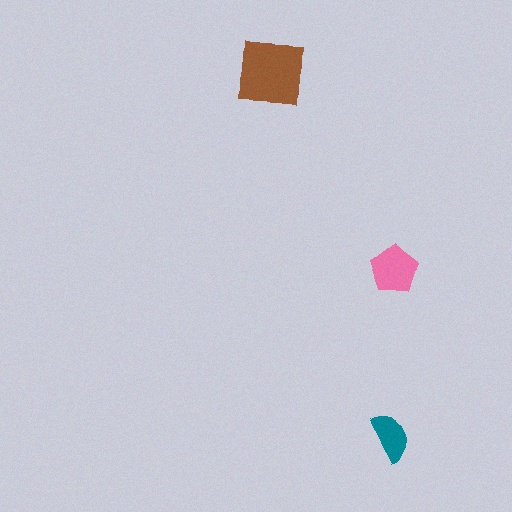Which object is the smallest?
The teal semicircle.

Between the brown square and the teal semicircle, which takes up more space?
The brown square.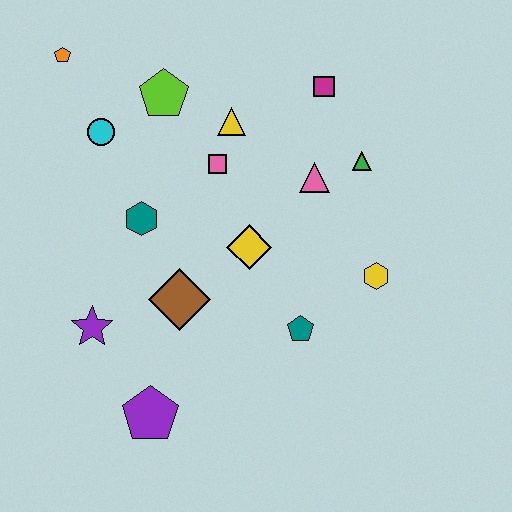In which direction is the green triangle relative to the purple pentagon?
The green triangle is above the purple pentagon.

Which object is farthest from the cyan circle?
The yellow hexagon is farthest from the cyan circle.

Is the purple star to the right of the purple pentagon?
No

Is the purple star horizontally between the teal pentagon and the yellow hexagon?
No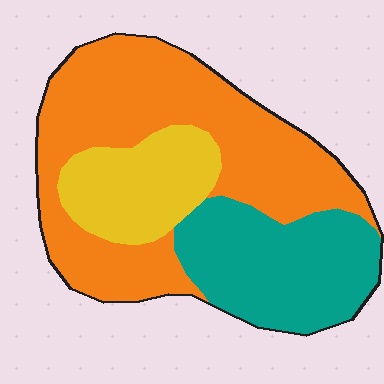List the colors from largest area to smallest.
From largest to smallest: orange, teal, yellow.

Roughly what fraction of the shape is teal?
Teal takes up between a sixth and a third of the shape.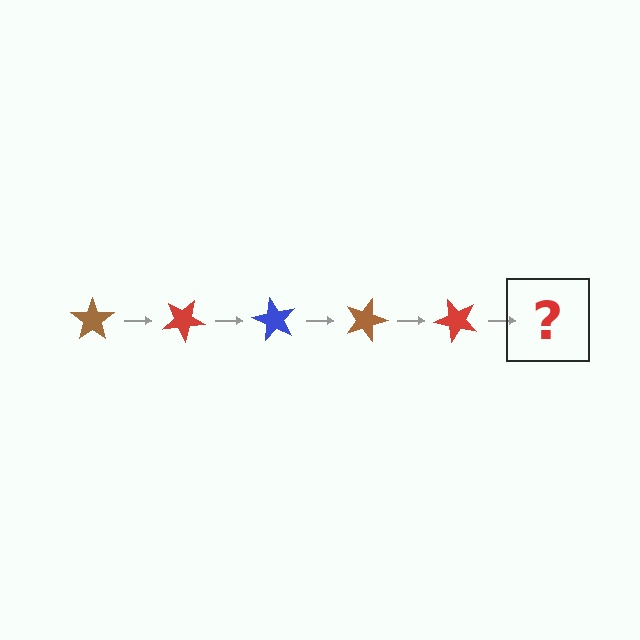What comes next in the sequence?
The next element should be a blue star, rotated 150 degrees from the start.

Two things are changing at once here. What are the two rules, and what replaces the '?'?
The two rules are that it rotates 30 degrees each step and the color cycles through brown, red, and blue. The '?' should be a blue star, rotated 150 degrees from the start.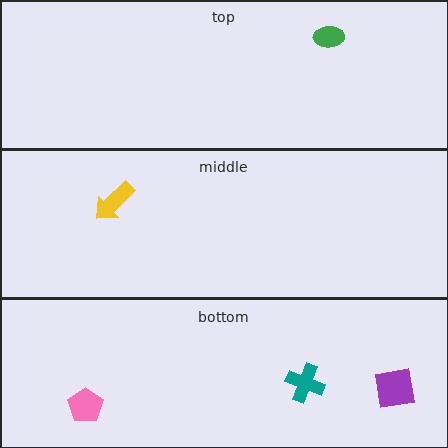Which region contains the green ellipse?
The top region.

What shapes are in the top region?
The green ellipse.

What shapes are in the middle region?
The yellow arrow.